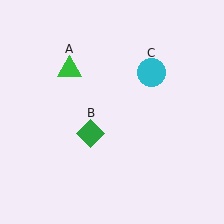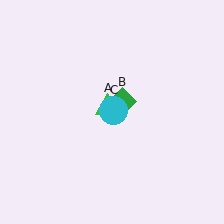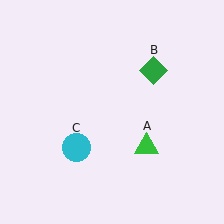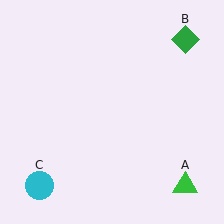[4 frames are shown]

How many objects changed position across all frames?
3 objects changed position: green triangle (object A), green diamond (object B), cyan circle (object C).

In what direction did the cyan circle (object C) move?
The cyan circle (object C) moved down and to the left.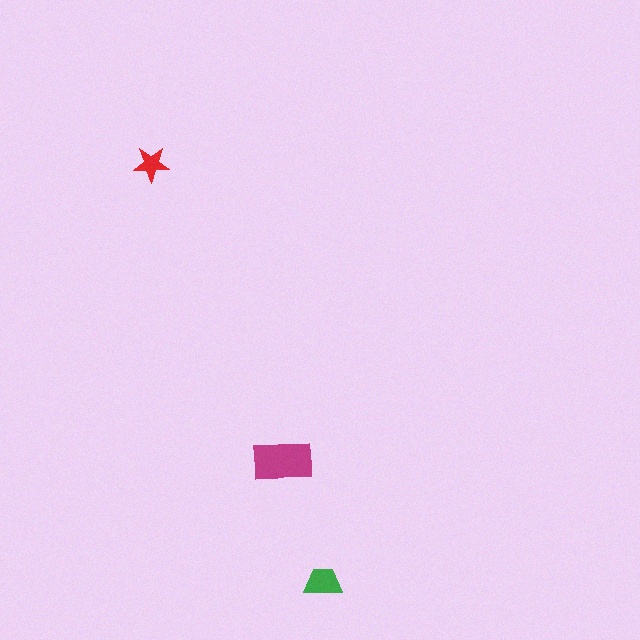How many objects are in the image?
There are 3 objects in the image.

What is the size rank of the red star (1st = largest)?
3rd.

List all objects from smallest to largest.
The red star, the green trapezoid, the magenta rectangle.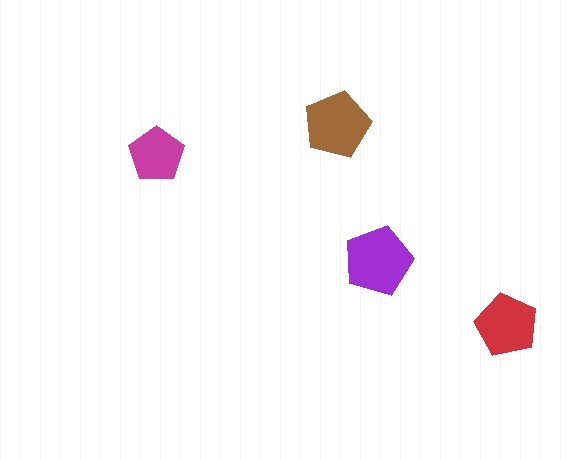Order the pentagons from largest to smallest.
the purple one, the brown one, the red one, the magenta one.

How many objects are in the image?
There are 4 objects in the image.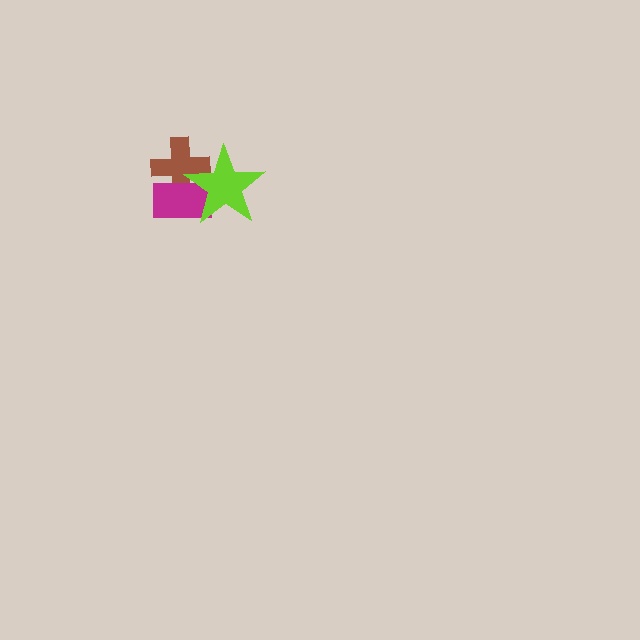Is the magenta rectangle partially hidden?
Yes, it is partially covered by another shape.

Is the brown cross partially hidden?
Yes, it is partially covered by another shape.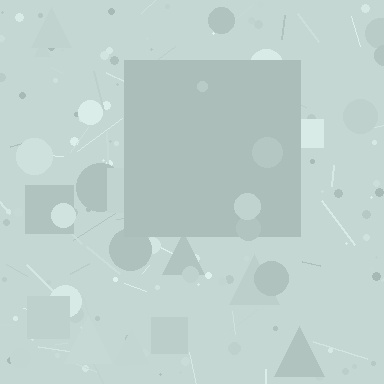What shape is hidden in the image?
A square is hidden in the image.